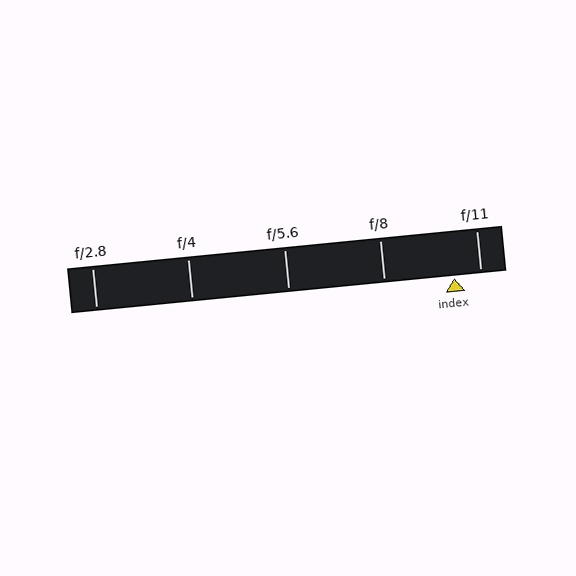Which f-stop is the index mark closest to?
The index mark is closest to f/11.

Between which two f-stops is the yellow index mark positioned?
The index mark is between f/8 and f/11.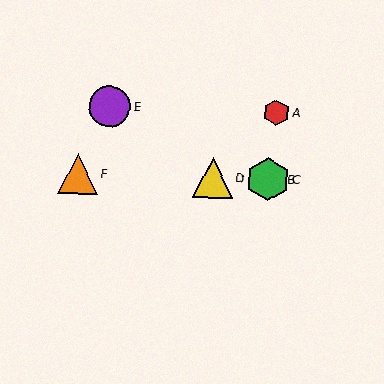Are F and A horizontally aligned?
No, F is at y≈174 and A is at y≈113.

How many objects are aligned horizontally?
4 objects (B, C, D, F) are aligned horizontally.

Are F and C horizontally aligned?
Yes, both are at y≈174.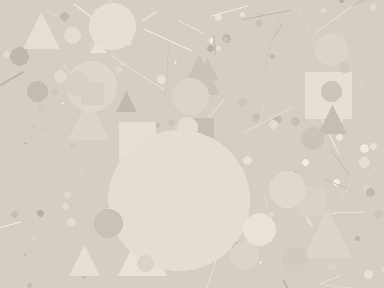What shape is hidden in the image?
A circle is hidden in the image.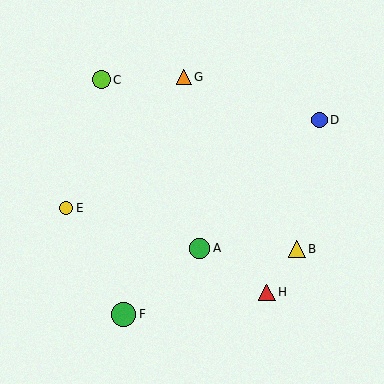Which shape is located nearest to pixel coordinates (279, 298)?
The red triangle (labeled H) at (267, 292) is nearest to that location.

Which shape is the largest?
The green circle (labeled F) is the largest.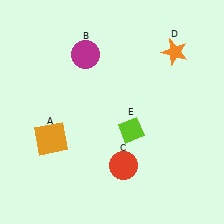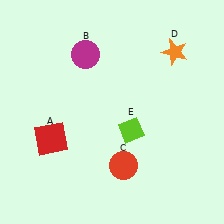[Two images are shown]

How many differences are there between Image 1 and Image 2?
There is 1 difference between the two images.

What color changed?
The square (A) changed from orange in Image 1 to red in Image 2.